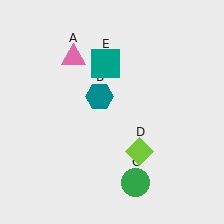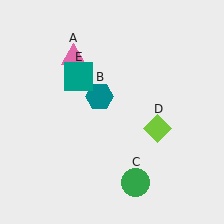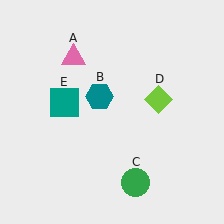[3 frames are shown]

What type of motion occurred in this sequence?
The lime diamond (object D), teal square (object E) rotated counterclockwise around the center of the scene.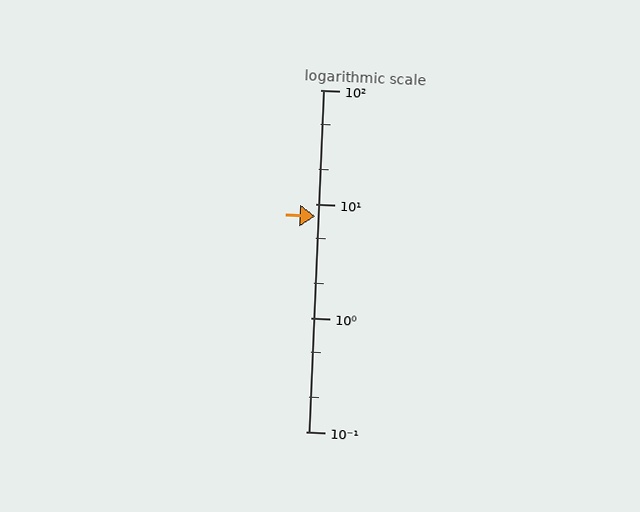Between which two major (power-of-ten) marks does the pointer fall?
The pointer is between 1 and 10.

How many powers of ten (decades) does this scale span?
The scale spans 3 decades, from 0.1 to 100.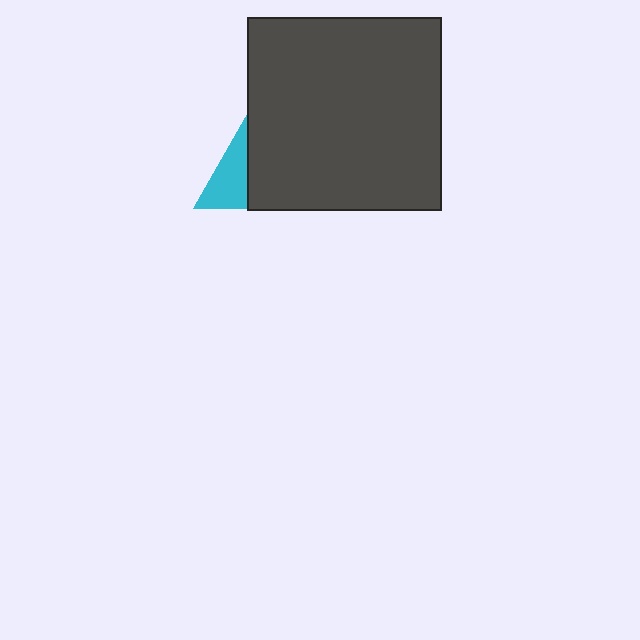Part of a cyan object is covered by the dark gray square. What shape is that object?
It is a triangle.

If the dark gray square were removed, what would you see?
You would see the complete cyan triangle.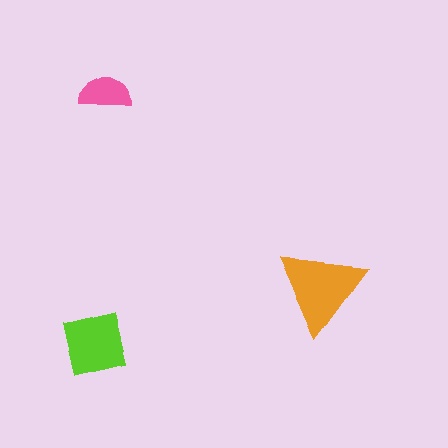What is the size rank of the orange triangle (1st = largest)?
1st.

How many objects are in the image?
There are 3 objects in the image.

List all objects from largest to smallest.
The orange triangle, the lime square, the pink semicircle.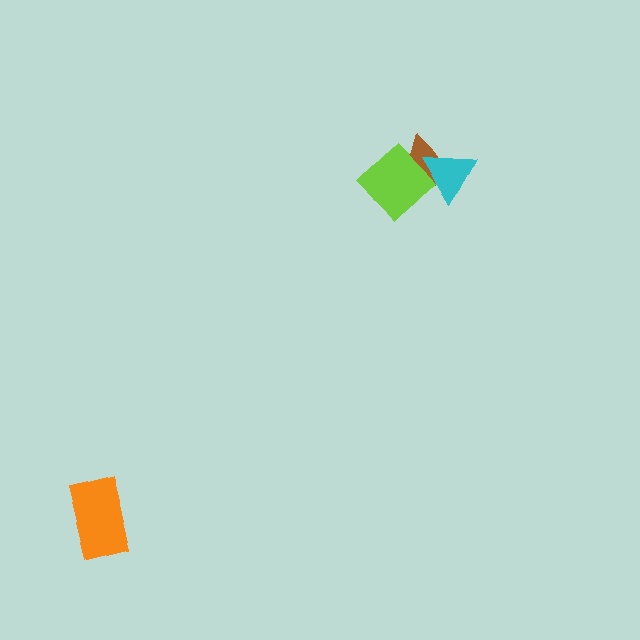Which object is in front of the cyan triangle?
The lime diamond is in front of the cyan triangle.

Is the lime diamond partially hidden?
No, no other shape covers it.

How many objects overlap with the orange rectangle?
0 objects overlap with the orange rectangle.